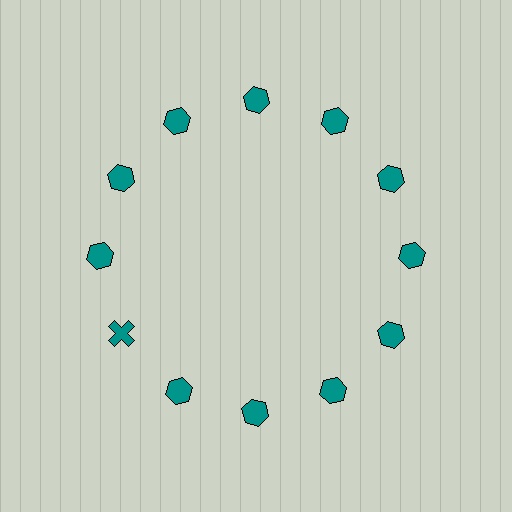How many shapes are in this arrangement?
There are 12 shapes arranged in a ring pattern.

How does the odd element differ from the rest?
It has a different shape: cross instead of hexagon.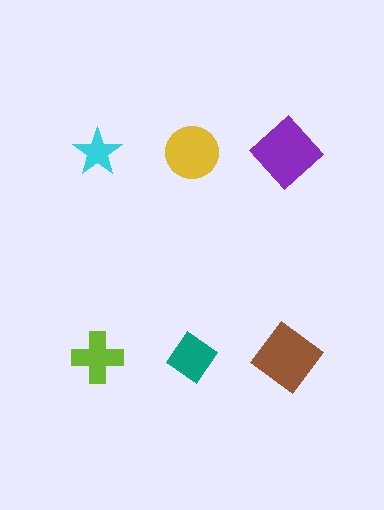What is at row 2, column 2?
A teal diamond.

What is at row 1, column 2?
A yellow circle.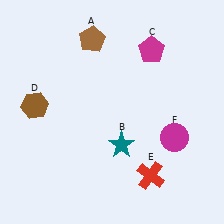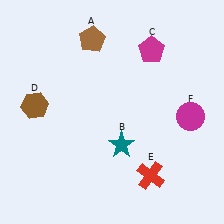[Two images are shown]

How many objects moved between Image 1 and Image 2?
1 object moved between the two images.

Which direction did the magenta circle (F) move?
The magenta circle (F) moved up.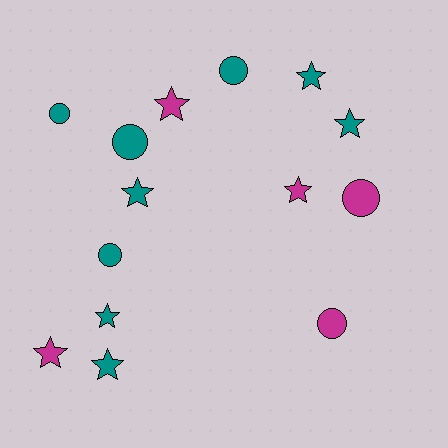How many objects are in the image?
There are 14 objects.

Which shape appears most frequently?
Star, with 8 objects.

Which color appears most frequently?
Teal, with 9 objects.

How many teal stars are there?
There are 5 teal stars.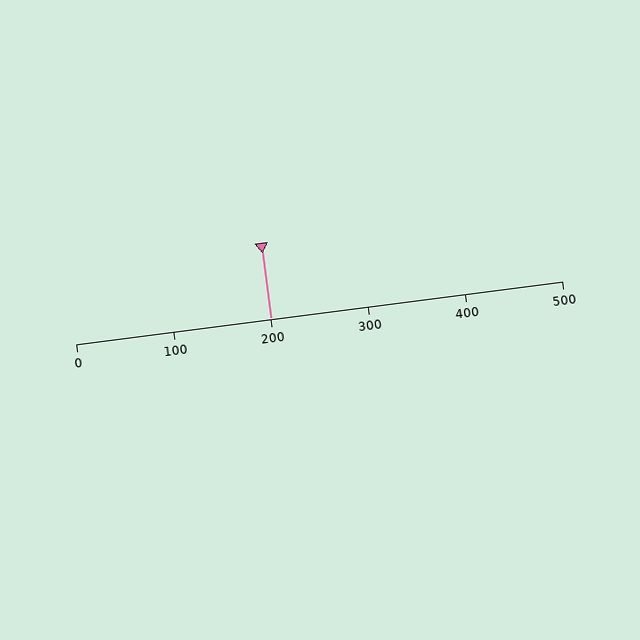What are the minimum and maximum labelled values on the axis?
The axis runs from 0 to 500.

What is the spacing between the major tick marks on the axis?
The major ticks are spaced 100 apart.